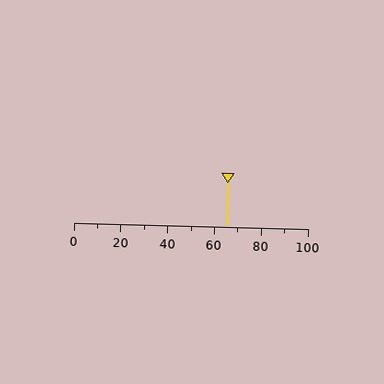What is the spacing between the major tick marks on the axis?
The major ticks are spaced 20 apart.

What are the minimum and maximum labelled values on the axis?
The axis runs from 0 to 100.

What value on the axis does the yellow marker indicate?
The marker indicates approximately 65.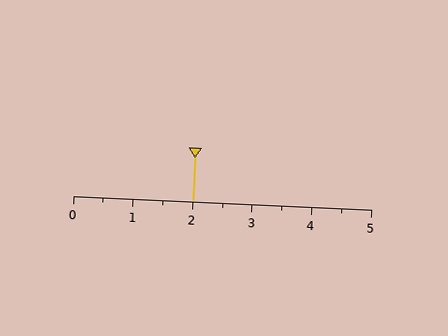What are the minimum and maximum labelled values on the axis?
The axis runs from 0 to 5.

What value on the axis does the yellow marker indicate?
The marker indicates approximately 2.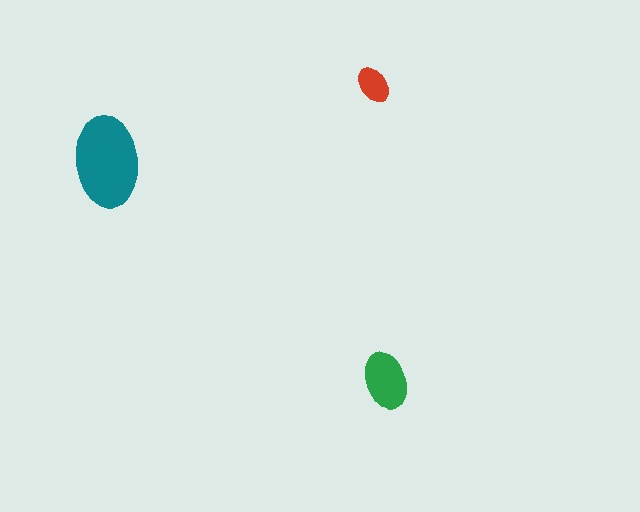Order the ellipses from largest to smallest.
the teal one, the green one, the red one.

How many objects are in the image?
There are 3 objects in the image.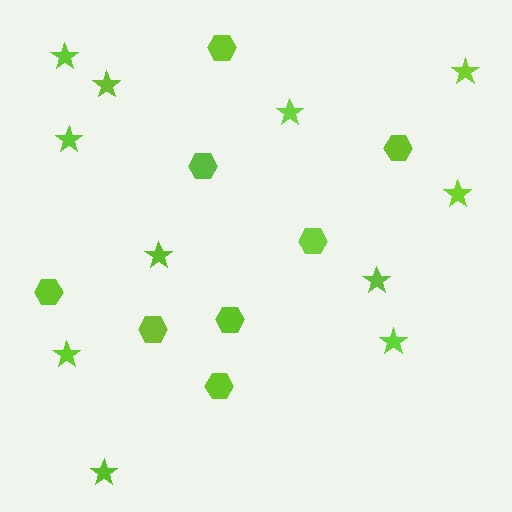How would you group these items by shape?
There are 2 groups: one group of hexagons (8) and one group of stars (11).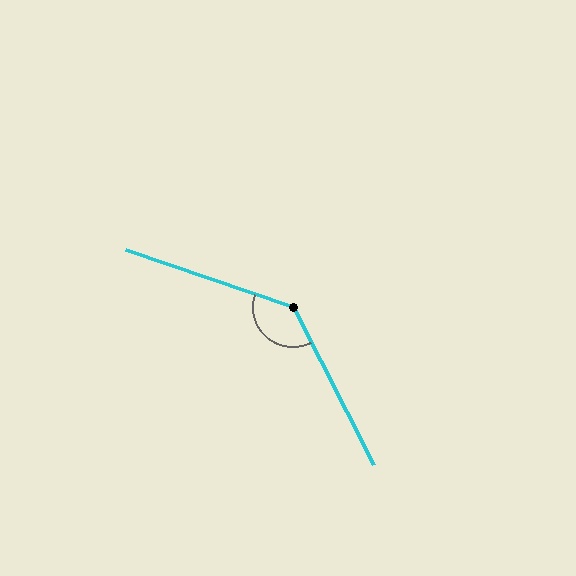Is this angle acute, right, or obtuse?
It is obtuse.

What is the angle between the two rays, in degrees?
Approximately 136 degrees.